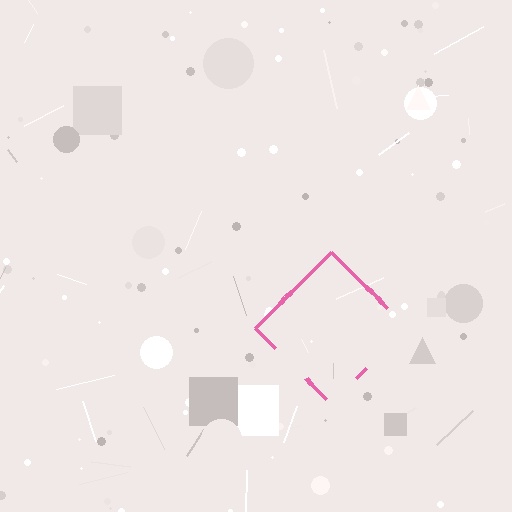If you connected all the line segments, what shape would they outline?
They would outline a diamond.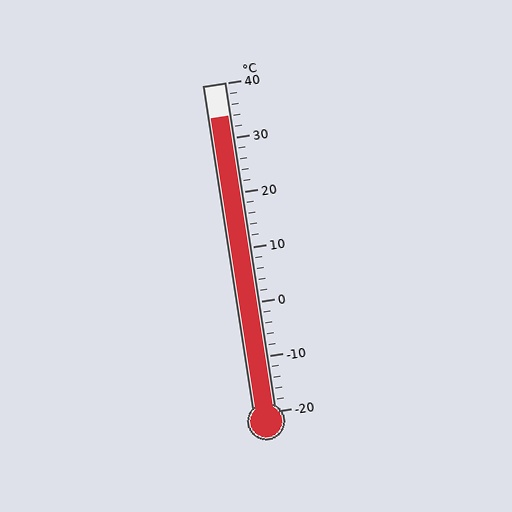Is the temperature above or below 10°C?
The temperature is above 10°C.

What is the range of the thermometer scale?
The thermometer scale ranges from -20°C to 40°C.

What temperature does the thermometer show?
The thermometer shows approximately 34°C.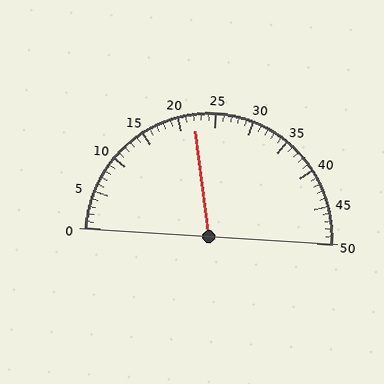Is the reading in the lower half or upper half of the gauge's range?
The reading is in the lower half of the range (0 to 50).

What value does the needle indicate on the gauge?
The needle indicates approximately 22.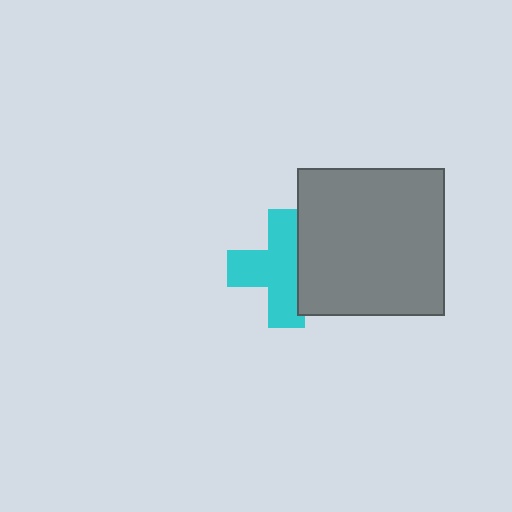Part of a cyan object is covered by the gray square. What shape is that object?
It is a cross.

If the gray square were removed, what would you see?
You would see the complete cyan cross.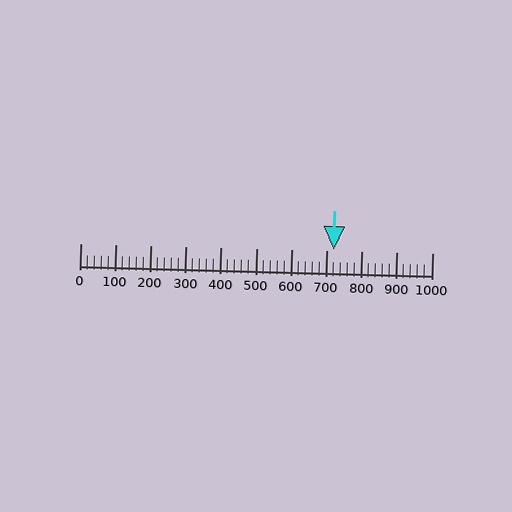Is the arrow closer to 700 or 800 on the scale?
The arrow is closer to 700.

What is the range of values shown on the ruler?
The ruler shows values from 0 to 1000.